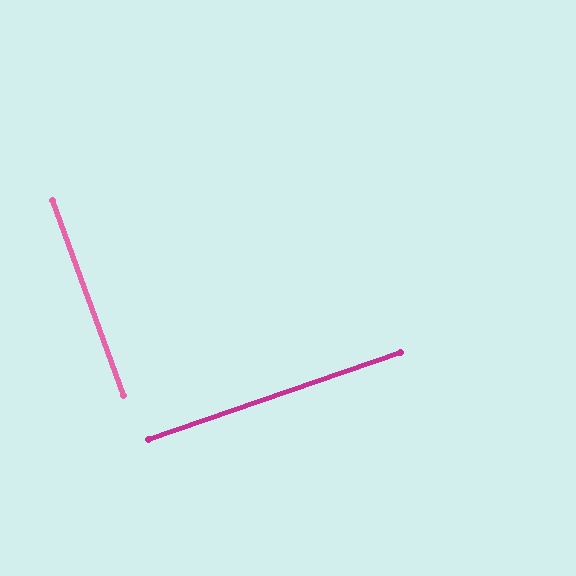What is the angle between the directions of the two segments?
Approximately 89 degrees.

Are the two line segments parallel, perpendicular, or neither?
Perpendicular — they meet at approximately 89°.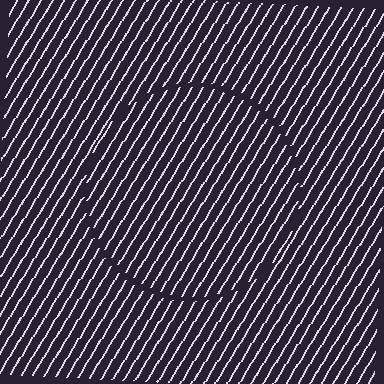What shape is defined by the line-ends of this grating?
An illusory circle. The interior of the shape contains the same grating, shifted by half a period — the contour is defined by the phase discontinuity where line-ends from the inner and outer gratings abut.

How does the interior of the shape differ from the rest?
The interior of the shape contains the same grating, shifted by half a period — the contour is defined by the phase discontinuity where line-ends from the inner and outer gratings abut.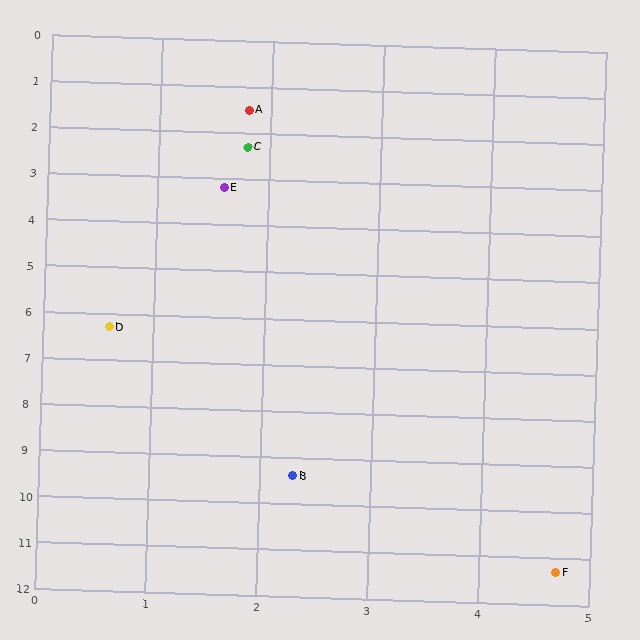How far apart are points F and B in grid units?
Points F and B are about 3.1 grid units apart.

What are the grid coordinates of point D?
Point D is at approximately (0.6, 6.3).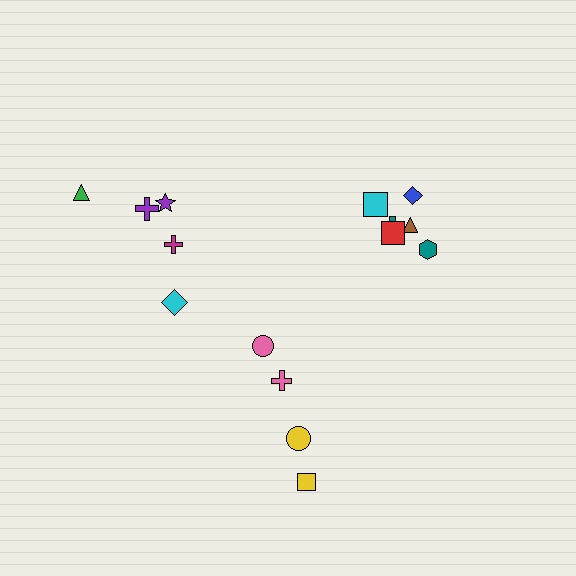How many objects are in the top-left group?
There are 5 objects.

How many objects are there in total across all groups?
There are 16 objects.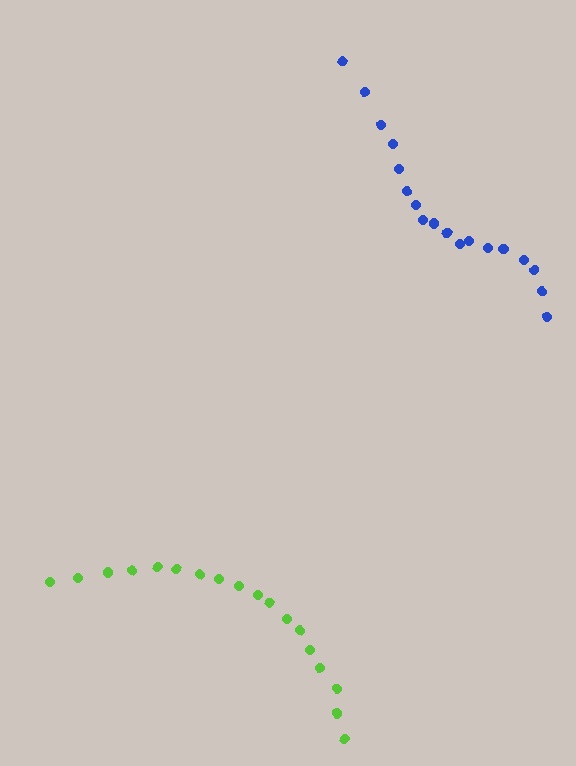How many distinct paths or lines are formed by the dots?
There are 2 distinct paths.